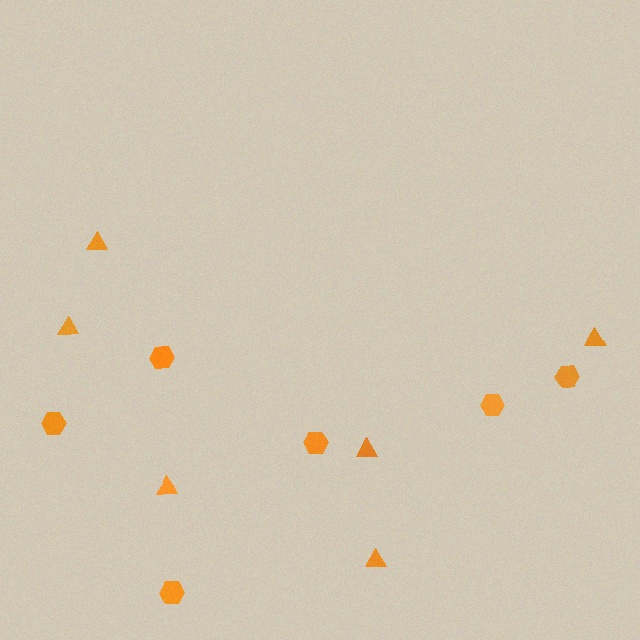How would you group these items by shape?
There are 2 groups: one group of hexagons (6) and one group of triangles (6).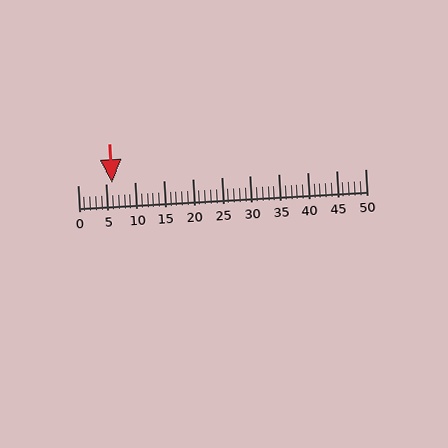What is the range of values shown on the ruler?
The ruler shows values from 0 to 50.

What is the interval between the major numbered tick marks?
The major tick marks are spaced 5 units apart.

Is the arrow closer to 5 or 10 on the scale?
The arrow is closer to 5.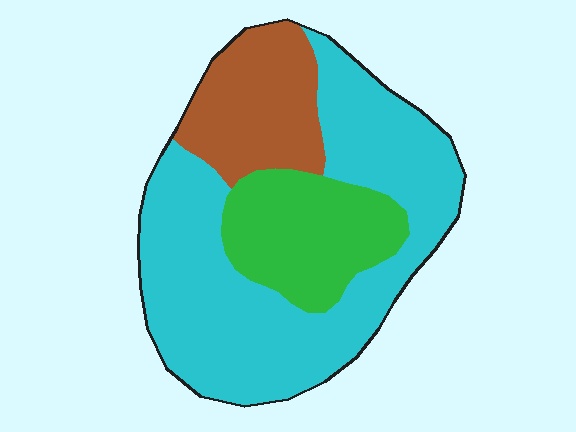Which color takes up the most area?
Cyan, at roughly 60%.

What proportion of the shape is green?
Green takes up between a sixth and a third of the shape.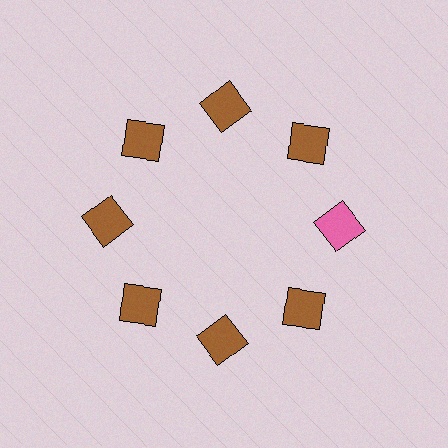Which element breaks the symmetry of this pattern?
The pink square at roughly the 3 o'clock position breaks the symmetry. All other shapes are brown squares.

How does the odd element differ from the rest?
It has a different color: pink instead of brown.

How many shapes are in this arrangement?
There are 8 shapes arranged in a ring pattern.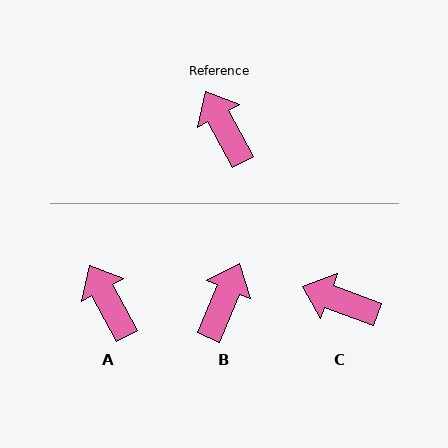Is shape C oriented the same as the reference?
No, it is off by about 41 degrees.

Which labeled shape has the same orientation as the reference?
A.